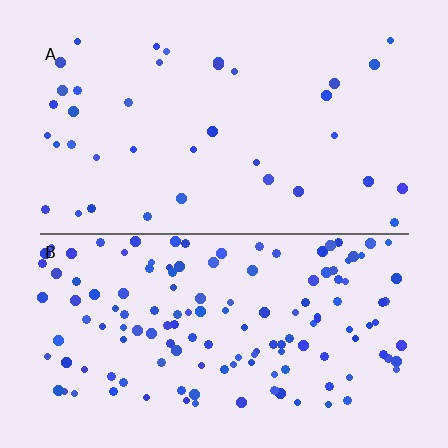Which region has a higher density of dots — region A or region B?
B (the bottom).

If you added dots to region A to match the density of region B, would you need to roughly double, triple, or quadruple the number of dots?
Approximately quadruple.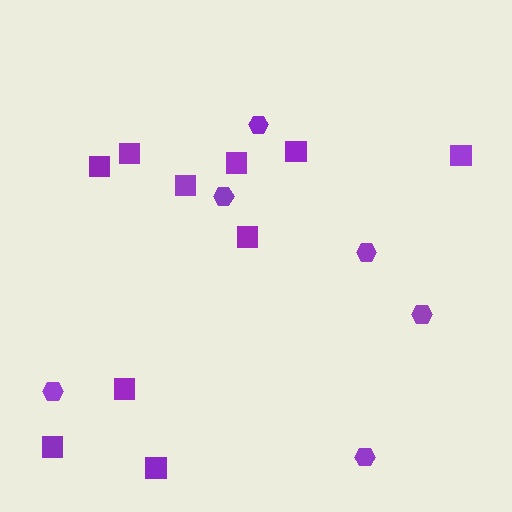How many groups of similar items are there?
There are 2 groups: one group of squares (10) and one group of hexagons (6).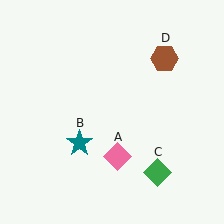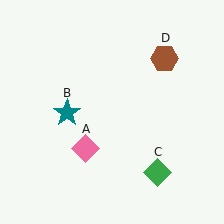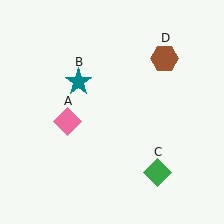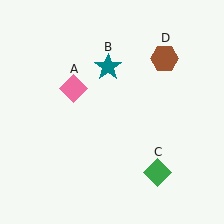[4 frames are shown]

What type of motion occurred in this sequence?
The pink diamond (object A), teal star (object B) rotated clockwise around the center of the scene.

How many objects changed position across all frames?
2 objects changed position: pink diamond (object A), teal star (object B).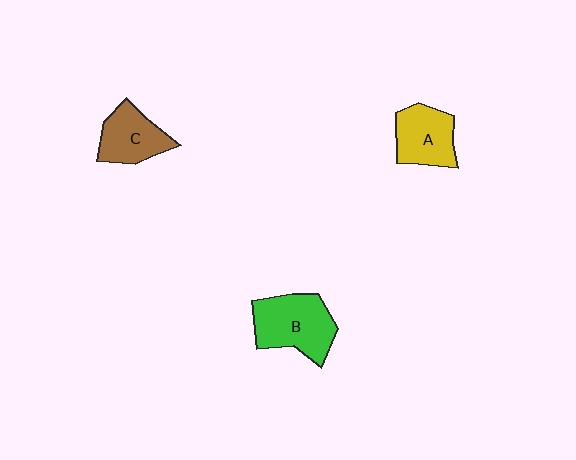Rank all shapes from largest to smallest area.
From largest to smallest: B (green), A (yellow), C (brown).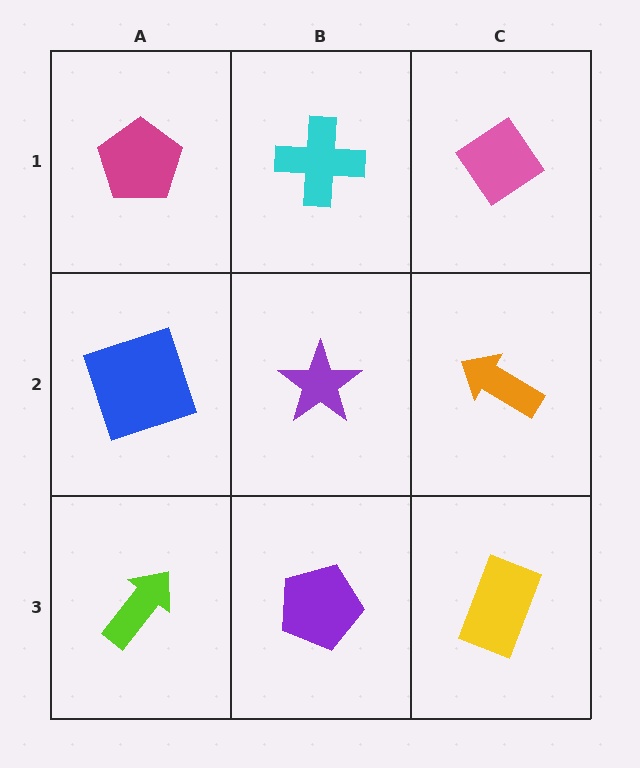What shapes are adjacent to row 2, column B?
A cyan cross (row 1, column B), a purple pentagon (row 3, column B), a blue square (row 2, column A), an orange arrow (row 2, column C).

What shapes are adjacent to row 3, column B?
A purple star (row 2, column B), a lime arrow (row 3, column A), a yellow rectangle (row 3, column C).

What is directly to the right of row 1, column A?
A cyan cross.